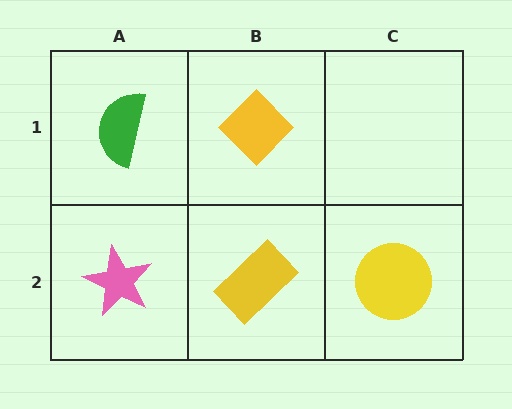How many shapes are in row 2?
3 shapes.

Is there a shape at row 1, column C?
No, that cell is empty.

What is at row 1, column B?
A yellow diamond.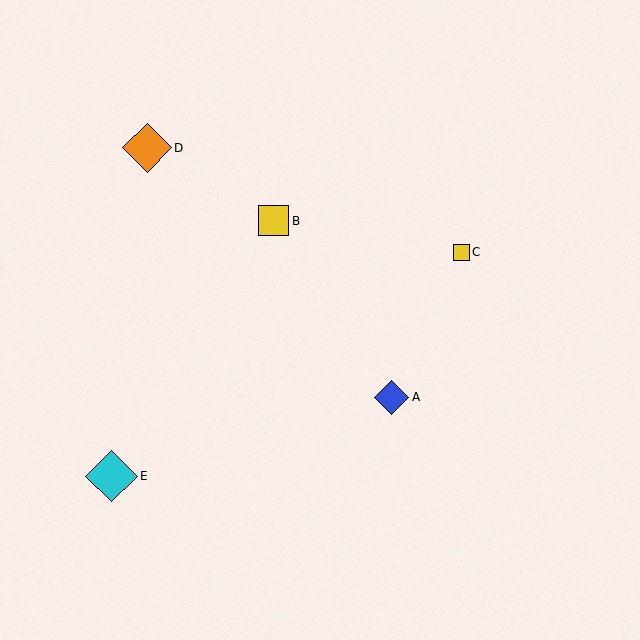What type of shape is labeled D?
Shape D is an orange diamond.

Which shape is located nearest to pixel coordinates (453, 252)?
The yellow square (labeled C) at (461, 252) is nearest to that location.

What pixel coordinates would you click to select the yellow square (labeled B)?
Click at (274, 221) to select the yellow square B.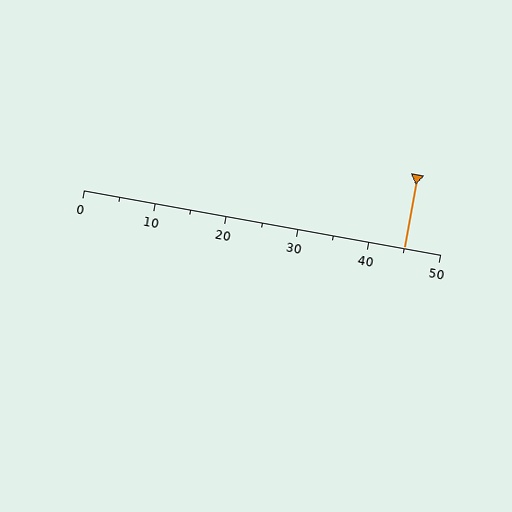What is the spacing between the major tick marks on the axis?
The major ticks are spaced 10 apart.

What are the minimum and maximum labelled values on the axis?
The axis runs from 0 to 50.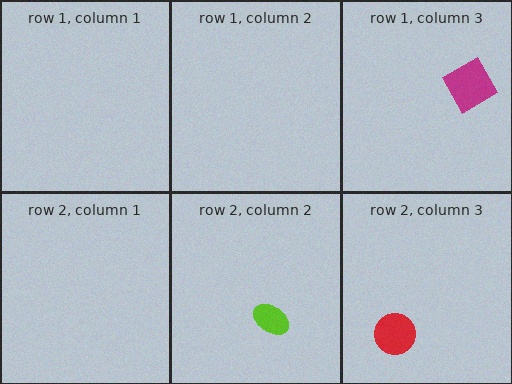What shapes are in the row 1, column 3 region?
The magenta diamond.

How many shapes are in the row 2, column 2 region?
1.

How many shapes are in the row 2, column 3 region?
1.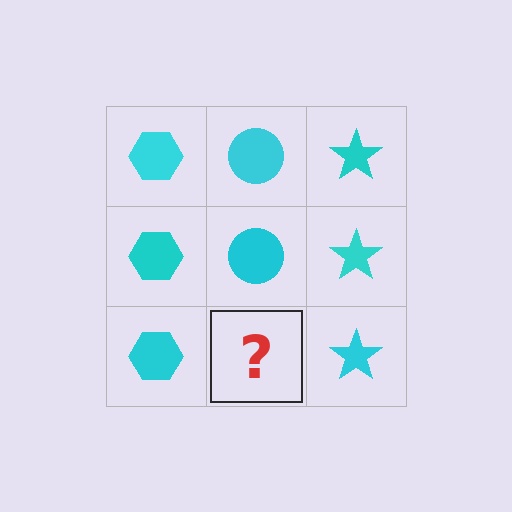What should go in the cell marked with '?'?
The missing cell should contain a cyan circle.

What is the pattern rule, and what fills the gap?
The rule is that each column has a consistent shape. The gap should be filled with a cyan circle.